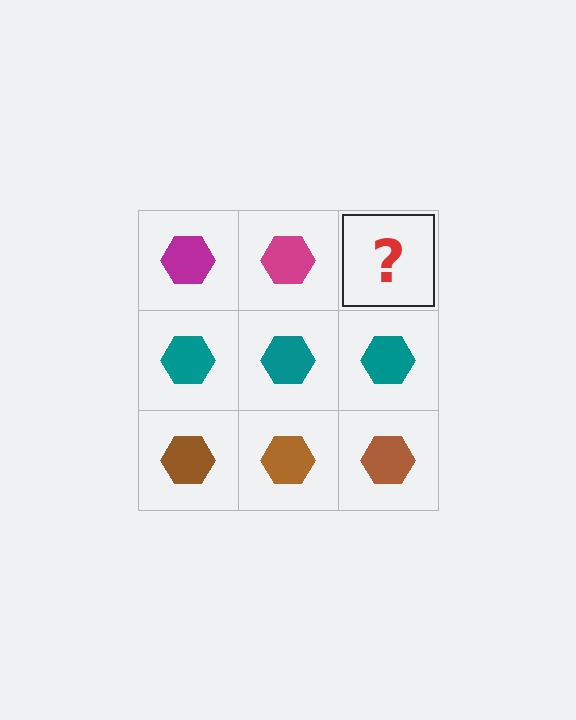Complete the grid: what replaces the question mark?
The question mark should be replaced with a magenta hexagon.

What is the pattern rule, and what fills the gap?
The rule is that each row has a consistent color. The gap should be filled with a magenta hexagon.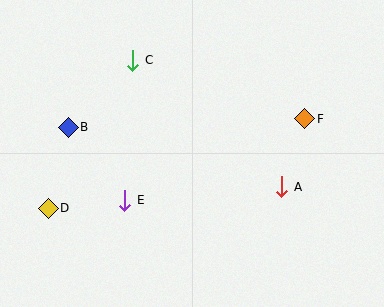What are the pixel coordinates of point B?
Point B is at (68, 127).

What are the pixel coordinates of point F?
Point F is at (305, 119).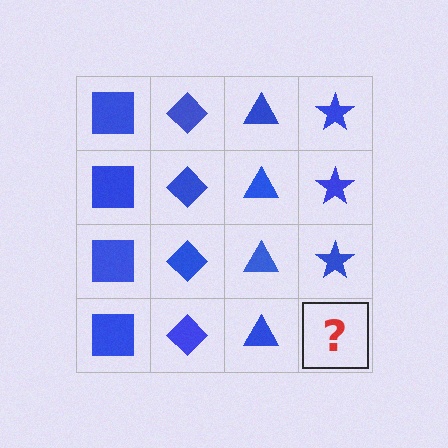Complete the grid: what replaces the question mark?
The question mark should be replaced with a blue star.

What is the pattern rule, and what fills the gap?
The rule is that each column has a consistent shape. The gap should be filled with a blue star.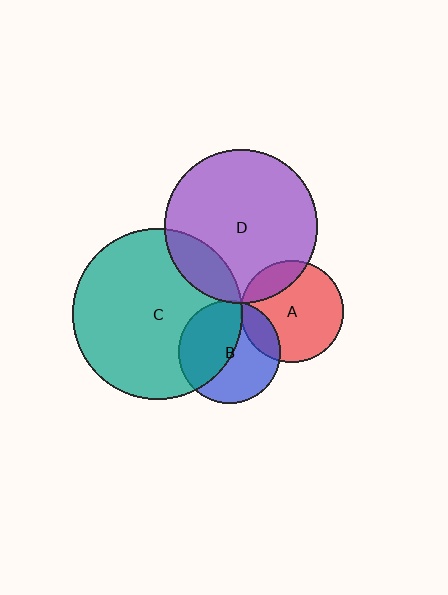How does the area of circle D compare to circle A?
Approximately 2.2 times.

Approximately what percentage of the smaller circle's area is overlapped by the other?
Approximately 20%.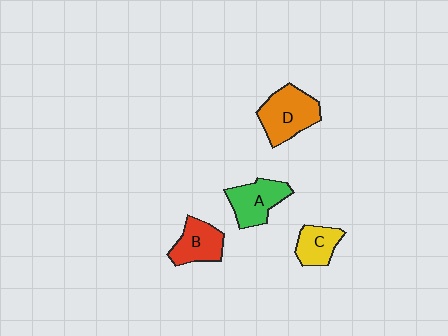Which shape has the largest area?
Shape D (orange).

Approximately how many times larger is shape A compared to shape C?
Approximately 1.4 times.